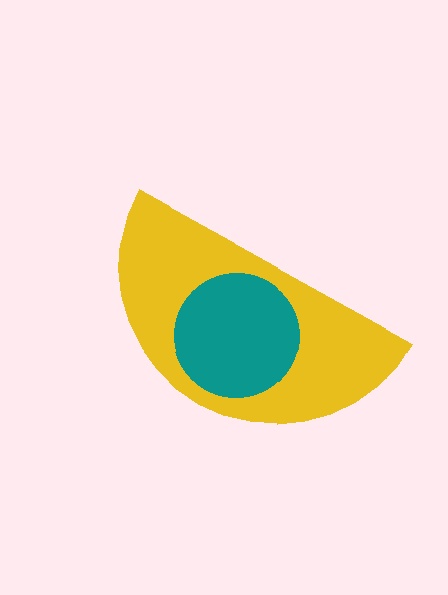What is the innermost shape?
The teal circle.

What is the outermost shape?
The yellow semicircle.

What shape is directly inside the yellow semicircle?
The teal circle.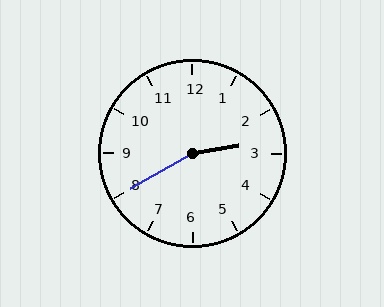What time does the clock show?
2:40.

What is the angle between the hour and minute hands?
Approximately 160 degrees.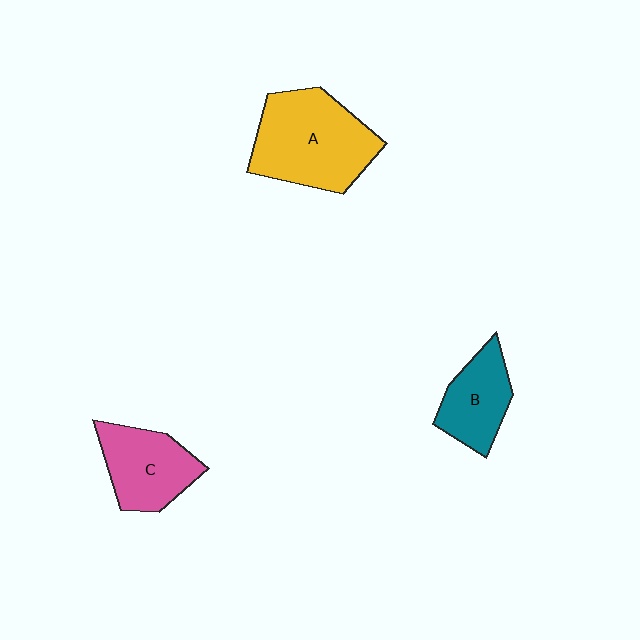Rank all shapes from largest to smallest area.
From largest to smallest: A (yellow), C (pink), B (teal).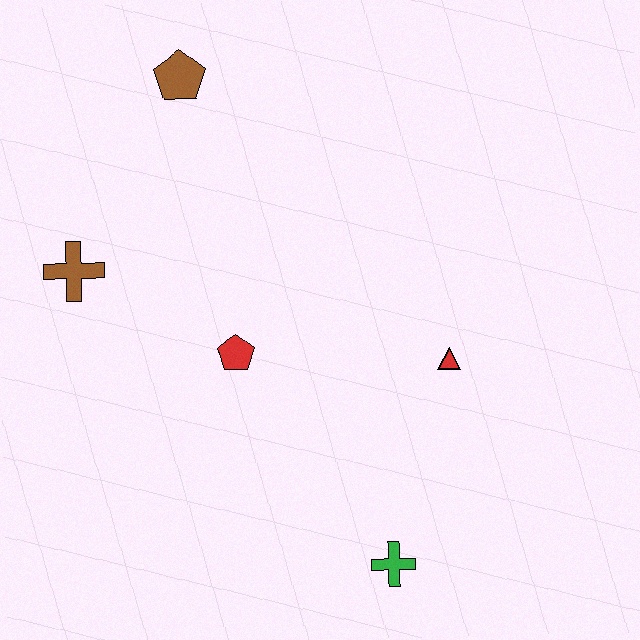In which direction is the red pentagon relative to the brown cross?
The red pentagon is to the right of the brown cross.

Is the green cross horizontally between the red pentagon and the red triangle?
Yes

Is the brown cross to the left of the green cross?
Yes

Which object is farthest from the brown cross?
The green cross is farthest from the brown cross.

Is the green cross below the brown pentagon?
Yes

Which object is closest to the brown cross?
The red pentagon is closest to the brown cross.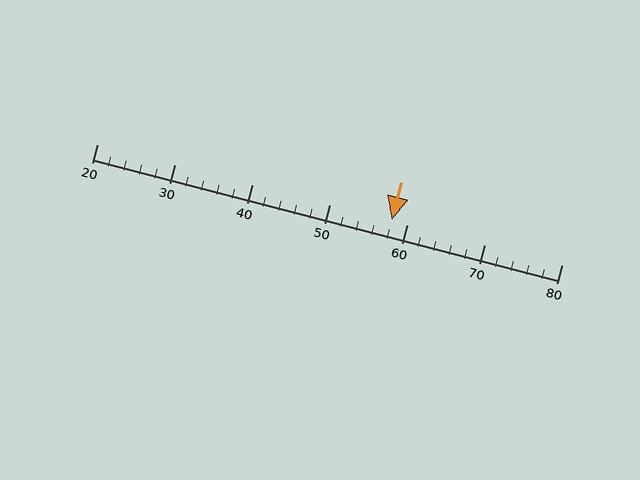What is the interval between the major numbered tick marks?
The major tick marks are spaced 10 units apart.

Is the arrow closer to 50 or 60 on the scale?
The arrow is closer to 60.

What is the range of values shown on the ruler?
The ruler shows values from 20 to 80.